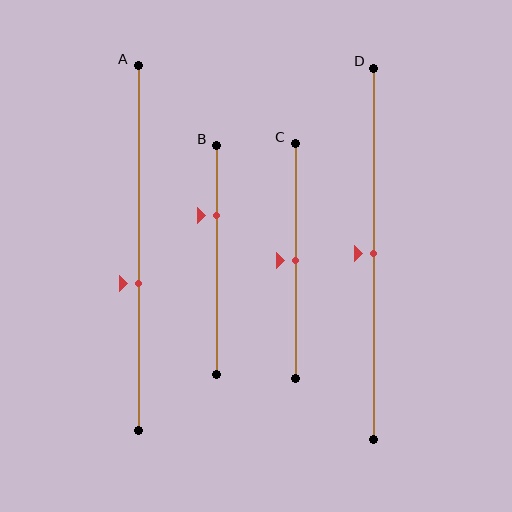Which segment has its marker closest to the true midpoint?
Segment C has its marker closest to the true midpoint.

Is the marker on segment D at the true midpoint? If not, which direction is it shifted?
Yes, the marker on segment D is at the true midpoint.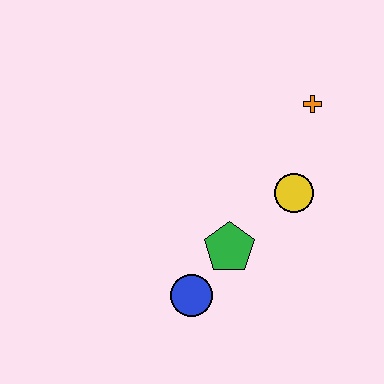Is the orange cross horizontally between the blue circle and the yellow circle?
No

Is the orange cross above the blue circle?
Yes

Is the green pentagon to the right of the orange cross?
No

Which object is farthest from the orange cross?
The blue circle is farthest from the orange cross.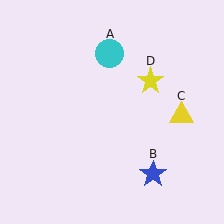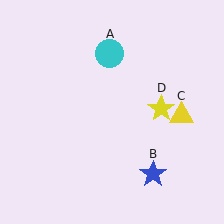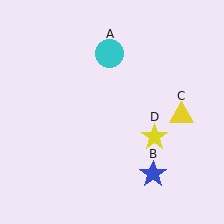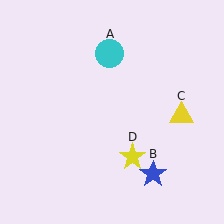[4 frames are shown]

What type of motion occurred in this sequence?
The yellow star (object D) rotated clockwise around the center of the scene.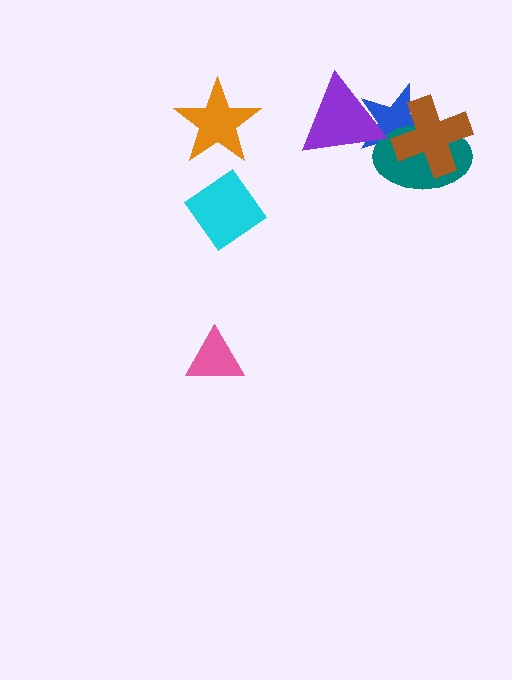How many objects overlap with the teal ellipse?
3 objects overlap with the teal ellipse.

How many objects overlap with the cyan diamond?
0 objects overlap with the cyan diamond.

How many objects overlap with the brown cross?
2 objects overlap with the brown cross.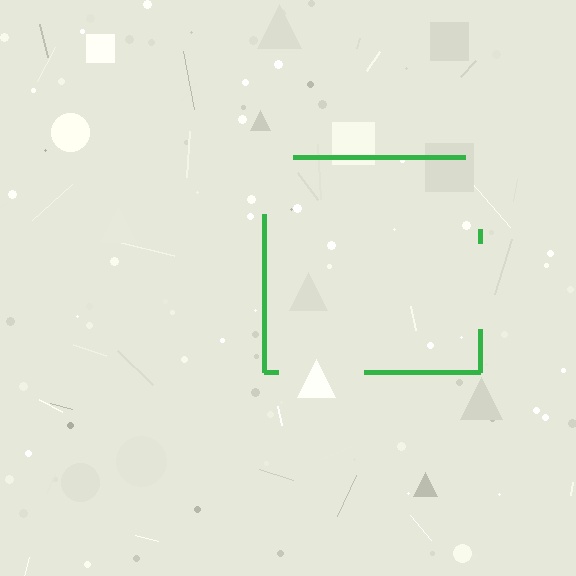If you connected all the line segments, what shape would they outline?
They would outline a square.